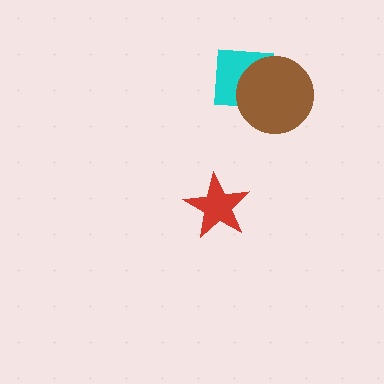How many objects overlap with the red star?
0 objects overlap with the red star.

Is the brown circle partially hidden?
No, no other shape covers it.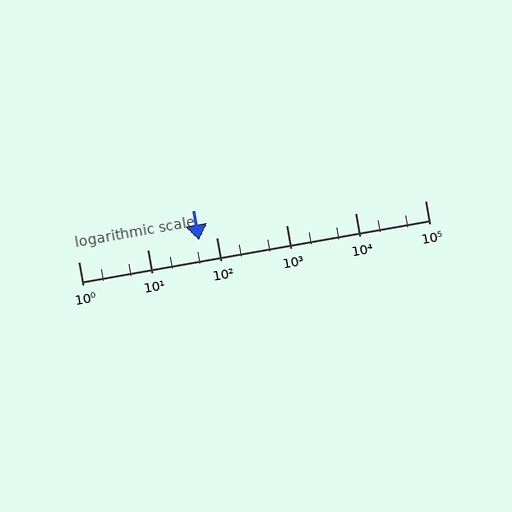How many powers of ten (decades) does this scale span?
The scale spans 5 decades, from 1 to 100000.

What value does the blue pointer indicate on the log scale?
The pointer indicates approximately 55.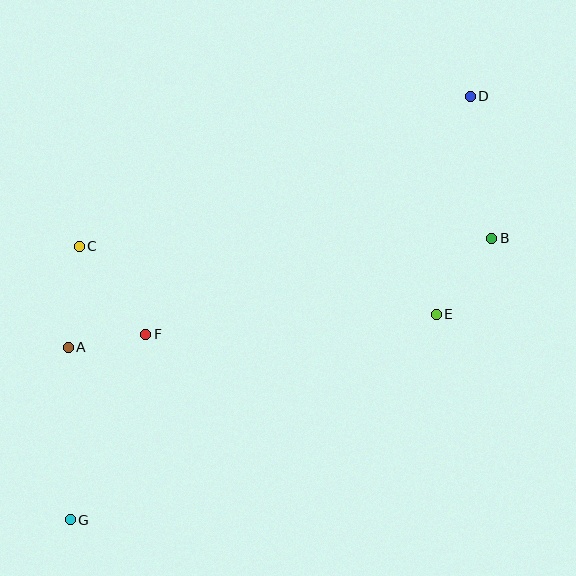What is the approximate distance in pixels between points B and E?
The distance between B and E is approximately 94 pixels.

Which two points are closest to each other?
Points A and F are closest to each other.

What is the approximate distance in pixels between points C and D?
The distance between C and D is approximately 419 pixels.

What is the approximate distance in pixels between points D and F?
The distance between D and F is approximately 403 pixels.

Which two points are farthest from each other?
Points D and G are farthest from each other.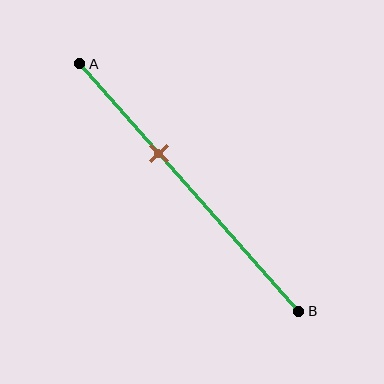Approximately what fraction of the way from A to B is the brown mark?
The brown mark is approximately 35% of the way from A to B.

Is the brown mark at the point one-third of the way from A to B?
Yes, the mark is approximately at the one-third point.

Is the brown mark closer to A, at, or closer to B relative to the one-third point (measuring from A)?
The brown mark is approximately at the one-third point of segment AB.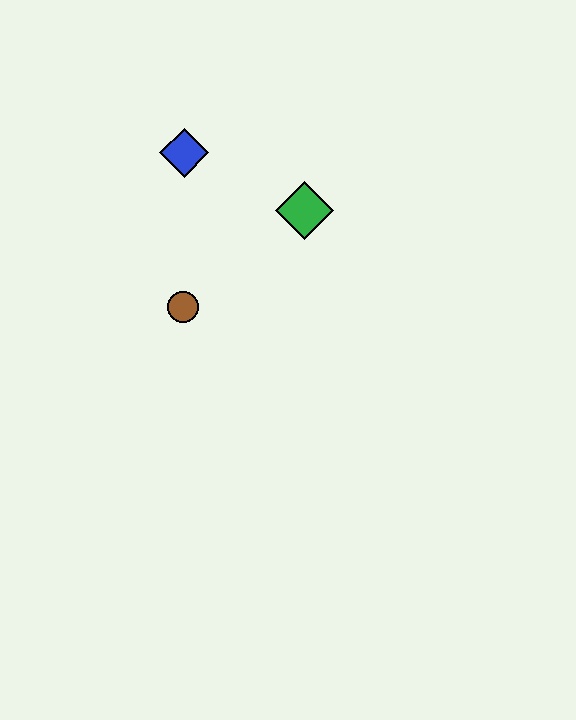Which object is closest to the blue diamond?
The green diamond is closest to the blue diamond.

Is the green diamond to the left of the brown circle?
No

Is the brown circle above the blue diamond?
No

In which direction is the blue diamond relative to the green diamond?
The blue diamond is to the left of the green diamond.